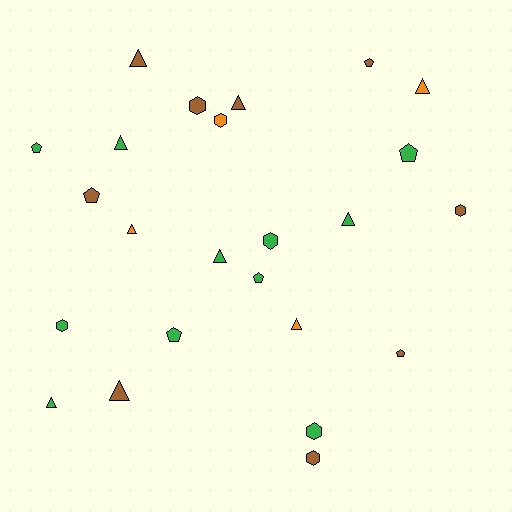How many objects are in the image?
There are 24 objects.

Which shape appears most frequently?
Triangle, with 10 objects.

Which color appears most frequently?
Green, with 11 objects.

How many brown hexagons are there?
There are 3 brown hexagons.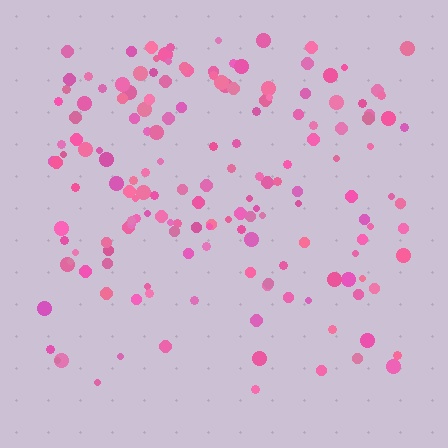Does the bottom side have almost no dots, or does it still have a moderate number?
Still a moderate number, just noticeably fewer than the top.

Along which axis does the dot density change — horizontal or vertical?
Vertical.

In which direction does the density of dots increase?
From bottom to top, with the top side densest.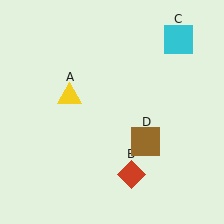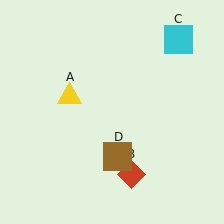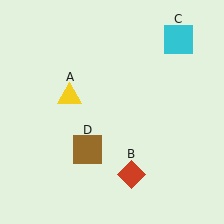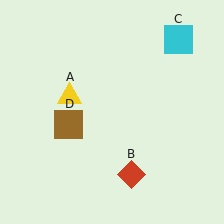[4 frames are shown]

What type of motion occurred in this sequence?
The brown square (object D) rotated clockwise around the center of the scene.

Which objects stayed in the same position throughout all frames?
Yellow triangle (object A) and red diamond (object B) and cyan square (object C) remained stationary.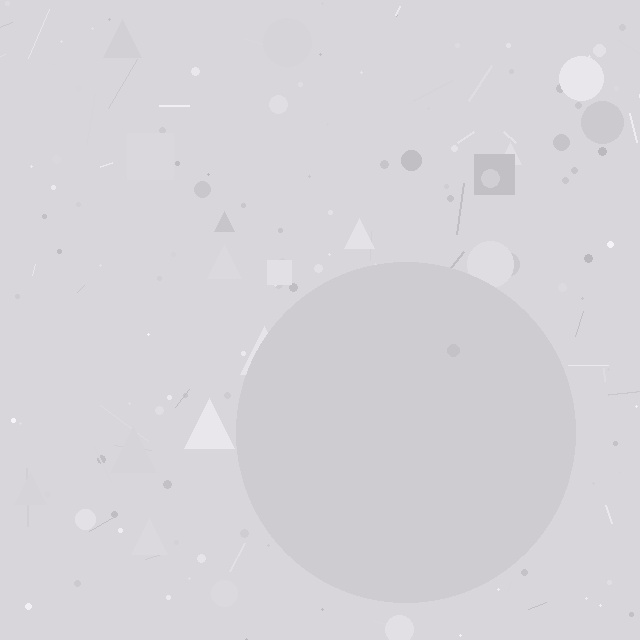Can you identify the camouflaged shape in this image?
The camouflaged shape is a circle.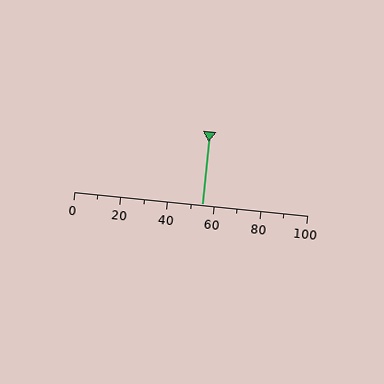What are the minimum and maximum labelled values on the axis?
The axis runs from 0 to 100.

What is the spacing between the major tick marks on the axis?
The major ticks are spaced 20 apart.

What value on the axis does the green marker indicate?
The marker indicates approximately 55.